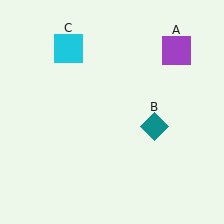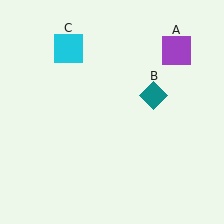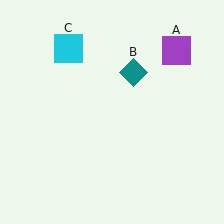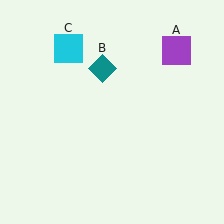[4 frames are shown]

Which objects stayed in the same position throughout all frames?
Purple square (object A) and cyan square (object C) remained stationary.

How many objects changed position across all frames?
1 object changed position: teal diamond (object B).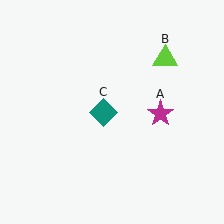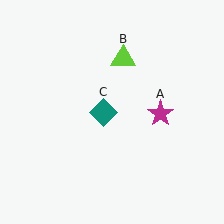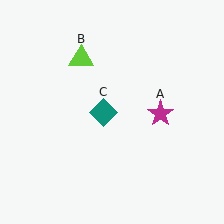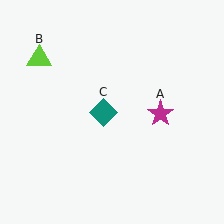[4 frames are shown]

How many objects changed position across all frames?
1 object changed position: lime triangle (object B).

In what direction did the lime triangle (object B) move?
The lime triangle (object B) moved left.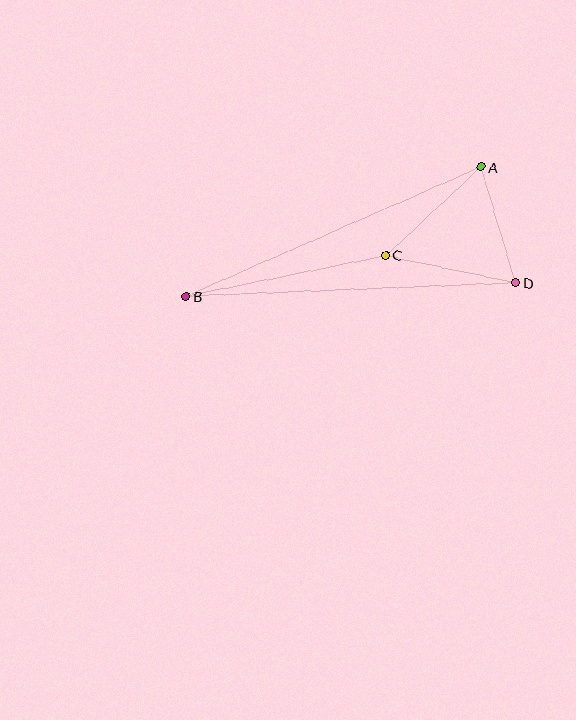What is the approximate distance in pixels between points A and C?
The distance between A and C is approximately 130 pixels.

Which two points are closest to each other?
Points A and D are closest to each other.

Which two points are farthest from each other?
Points B and D are farthest from each other.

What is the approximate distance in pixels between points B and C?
The distance between B and C is approximately 204 pixels.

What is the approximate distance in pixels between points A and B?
The distance between A and B is approximately 322 pixels.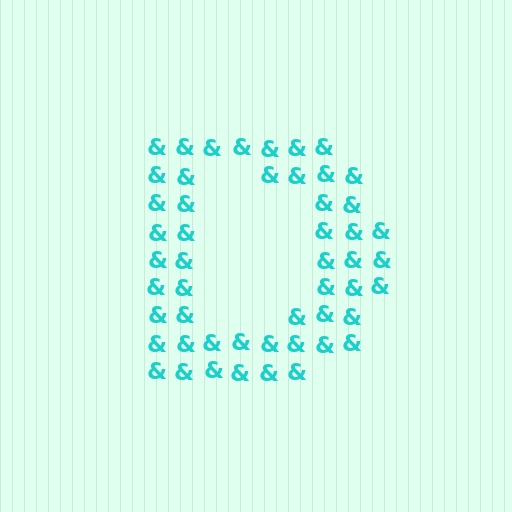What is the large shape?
The large shape is the letter D.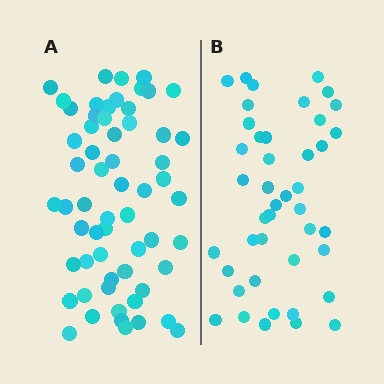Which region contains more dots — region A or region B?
Region A (the left region) has more dots.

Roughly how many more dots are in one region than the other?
Region A has approximately 15 more dots than region B.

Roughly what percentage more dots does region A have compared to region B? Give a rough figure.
About 40% more.